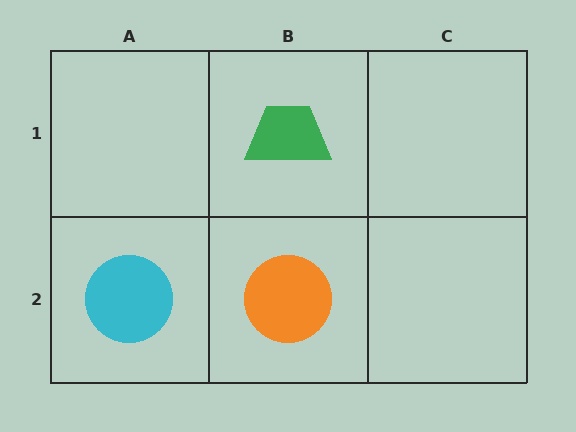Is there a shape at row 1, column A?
No, that cell is empty.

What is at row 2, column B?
An orange circle.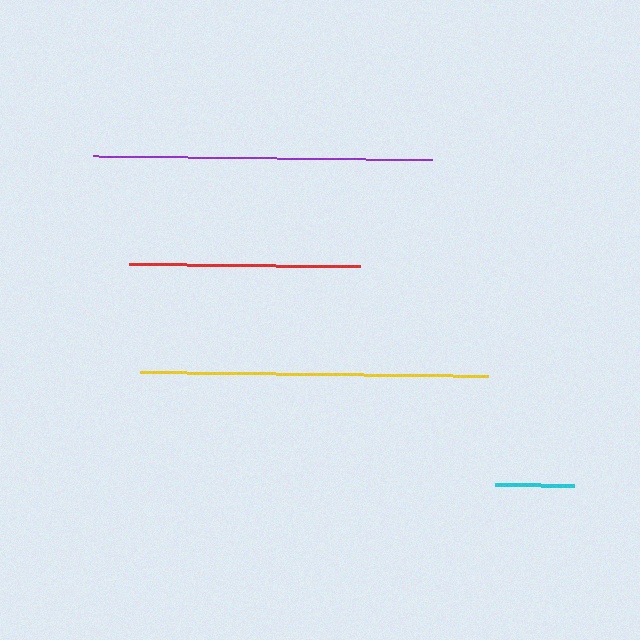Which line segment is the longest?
The yellow line is the longest at approximately 348 pixels.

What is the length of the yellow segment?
The yellow segment is approximately 348 pixels long.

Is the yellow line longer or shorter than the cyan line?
The yellow line is longer than the cyan line.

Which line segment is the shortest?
The cyan line is the shortest at approximately 79 pixels.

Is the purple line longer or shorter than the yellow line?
The yellow line is longer than the purple line.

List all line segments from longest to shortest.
From longest to shortest: yellow, purple, red, cyan.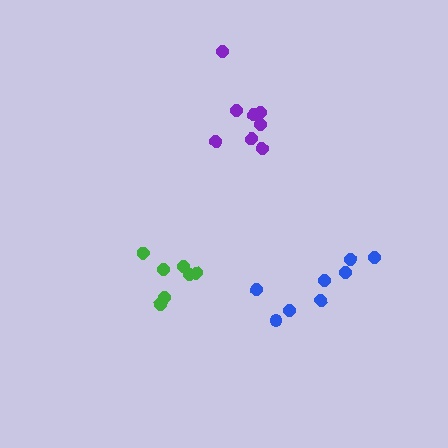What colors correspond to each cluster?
The clusters are colored: green, purple, blue.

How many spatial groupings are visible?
There are 3 spatial groupings.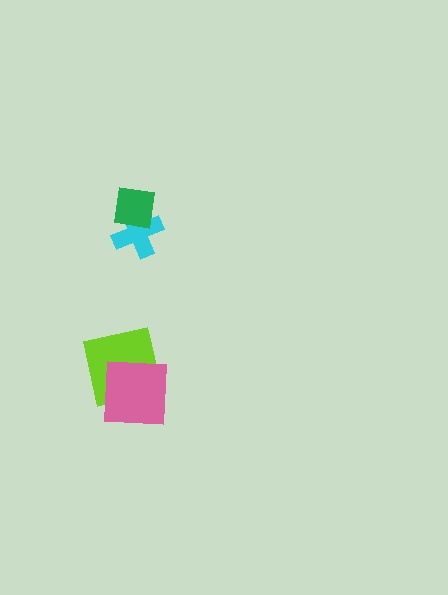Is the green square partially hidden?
No, no other shape covers it.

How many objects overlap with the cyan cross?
1 object overlaps with the cyan cross.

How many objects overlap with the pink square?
1 object overlaps with the pink square.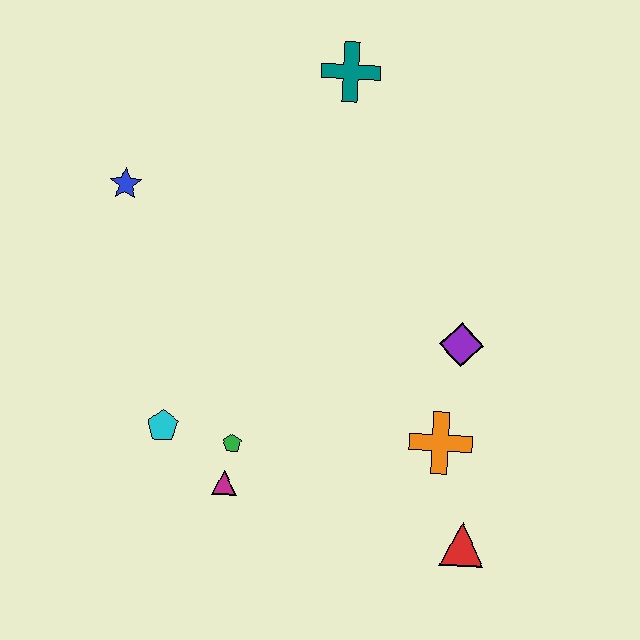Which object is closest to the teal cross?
The blue star is closest to the teal cross.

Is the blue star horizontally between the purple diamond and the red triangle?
No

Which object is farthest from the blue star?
The red triangle is farthest from the blue star.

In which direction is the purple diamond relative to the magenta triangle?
The purple diamond is to the right of the magenta triangle.